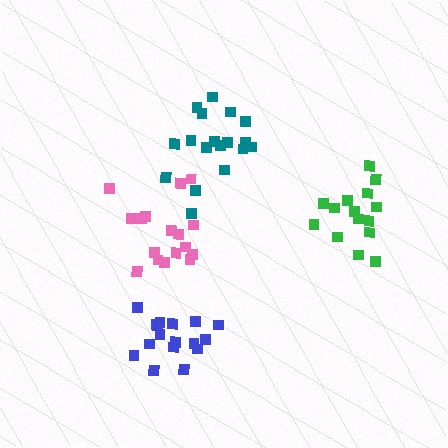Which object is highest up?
The teal cluster is topmost.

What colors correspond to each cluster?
The clusters are colored: blue, green, teal, pink.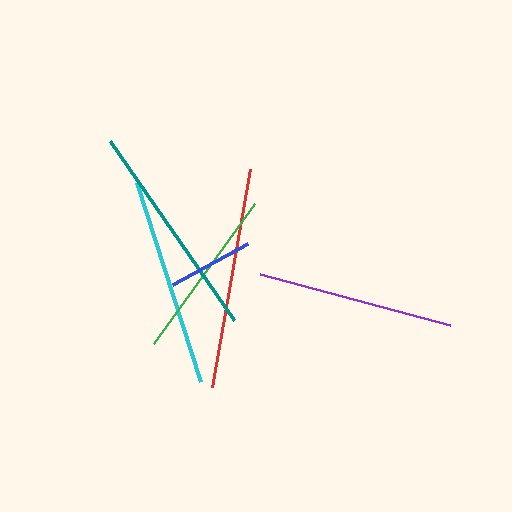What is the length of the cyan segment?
The cyan segment is approximately 209 pixels long.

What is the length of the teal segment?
The teal segment is approximately 218 pixels long.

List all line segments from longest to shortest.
From longest to shortest: red, teal, cyan, purple, green, blue.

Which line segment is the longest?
The red line is the longest at approximately 221 pixels.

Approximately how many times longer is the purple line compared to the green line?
The purple line is approximately 1.1 times the length of the green line.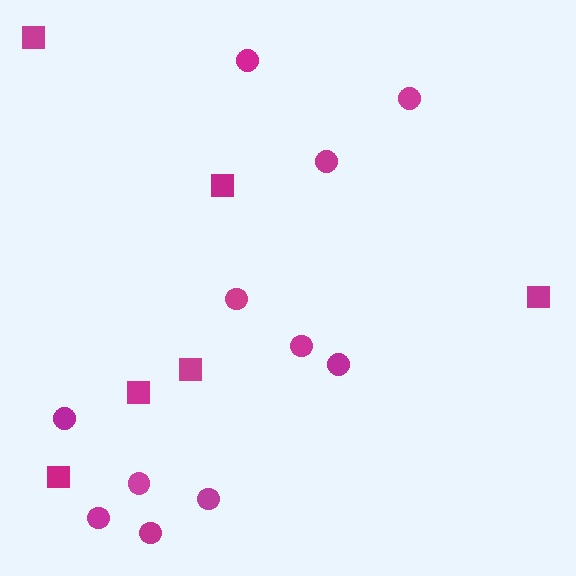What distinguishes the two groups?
There are 2 groups: one group of circles (11) and one group of squares (6).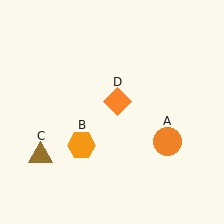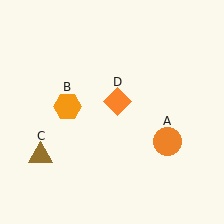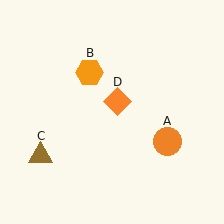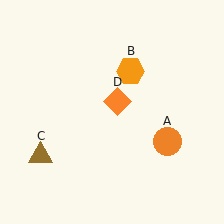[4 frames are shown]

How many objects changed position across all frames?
1 object changed position: orange hexagon (object B).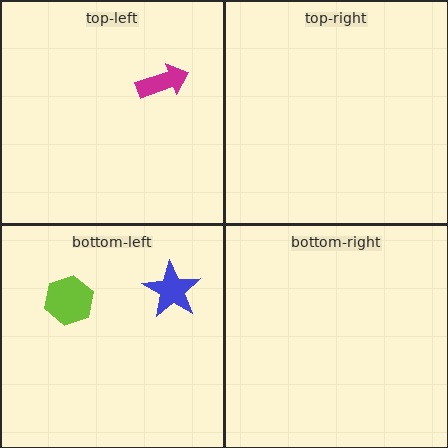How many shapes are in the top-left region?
1.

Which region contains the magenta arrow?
The top-left region.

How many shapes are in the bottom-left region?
2.